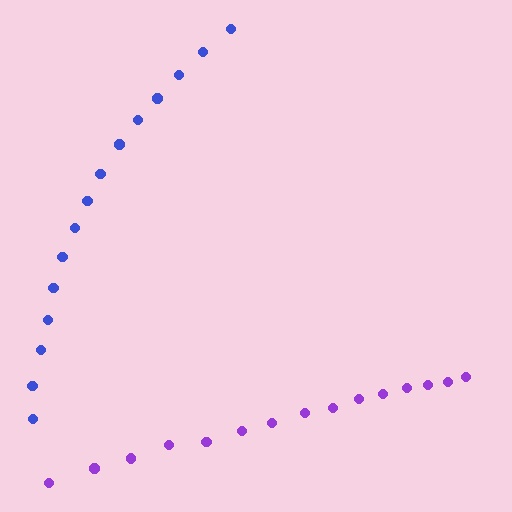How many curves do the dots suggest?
There are 2 distinct paths.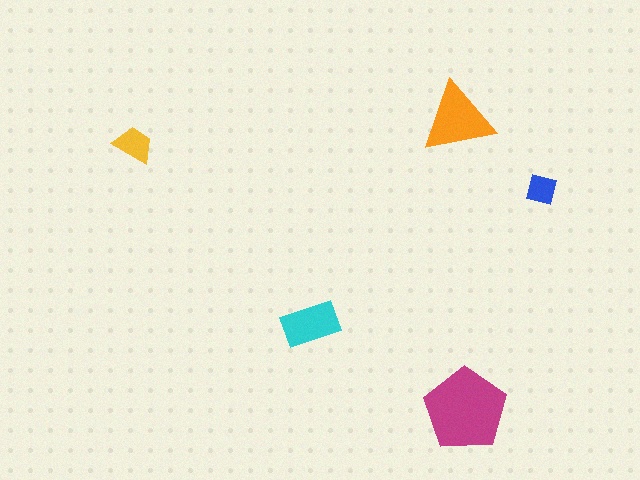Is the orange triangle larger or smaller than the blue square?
Larger.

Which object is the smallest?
The blue square.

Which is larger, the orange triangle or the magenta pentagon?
The magenta pentagon.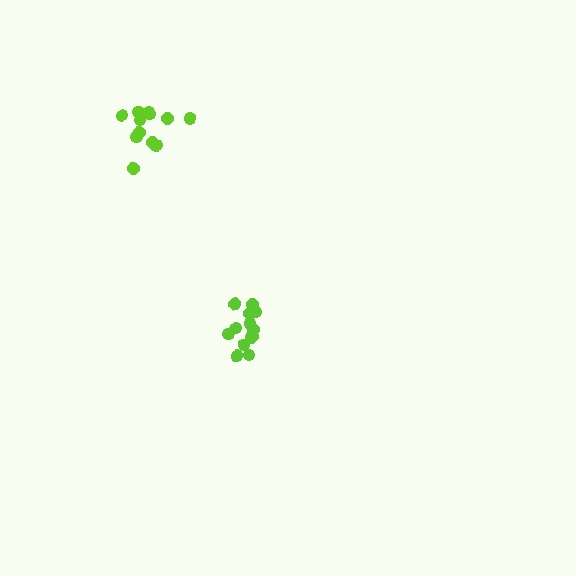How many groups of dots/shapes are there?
There are 2 groups.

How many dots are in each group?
Group 1: 12 dots, Group 2: 13 dots (25 total).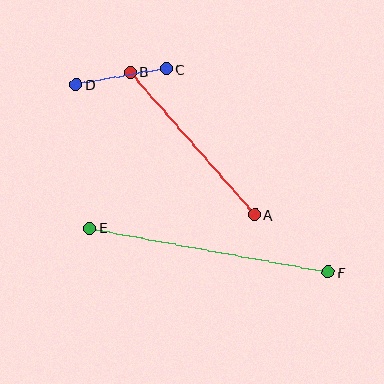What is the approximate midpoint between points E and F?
The midpoint is at approximately (209, 250) pixels.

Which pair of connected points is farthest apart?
Points E and F are farthest apart.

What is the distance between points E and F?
The distance is approximately 243 pixels.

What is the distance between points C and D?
The distance is approximately 91 pixels.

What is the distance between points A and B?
The distance is approximately 189 pixels.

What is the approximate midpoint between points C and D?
The midpoint is at approximately (121, 77) pixels.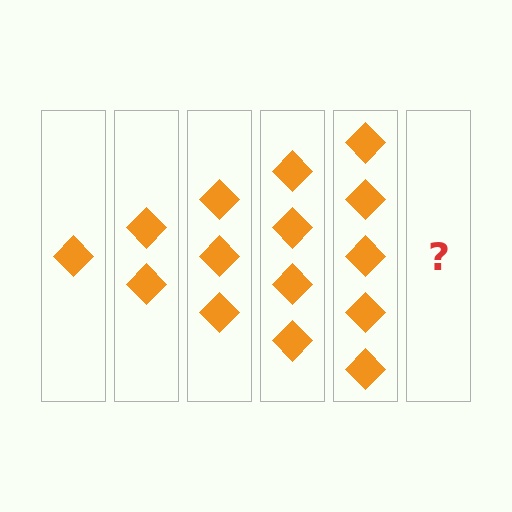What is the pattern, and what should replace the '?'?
The pattern is that each step adds one more diamond. The '?' should be 6 diamonds.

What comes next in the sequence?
The next element should be 6 diamonds.